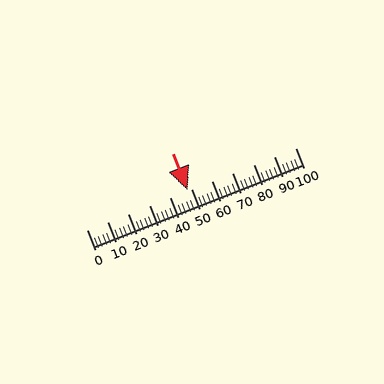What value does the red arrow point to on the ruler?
The red arrow points to approximately 49.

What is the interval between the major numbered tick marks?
The major tick marks are spaced 10 units apart.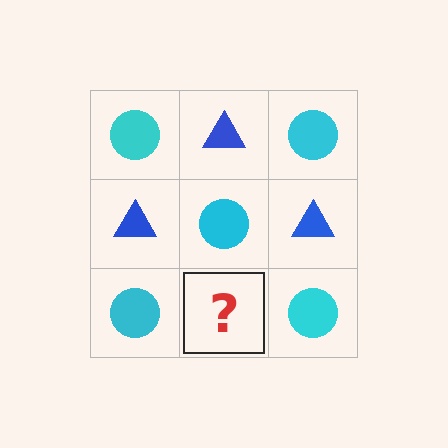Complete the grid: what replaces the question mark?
The question mark should be replaced with a blue triangle.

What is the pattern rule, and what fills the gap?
The rule is that it alternates cyan circle and blue triangle in a checkerboard pattern. The gap should be filled with a blue triangle.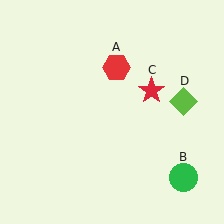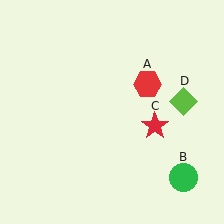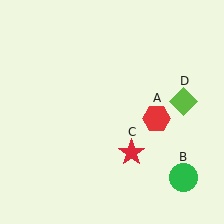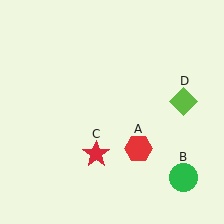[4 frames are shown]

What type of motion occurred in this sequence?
The red hexagon (object A), red star (object C) rotated clockwise around the center of the scene.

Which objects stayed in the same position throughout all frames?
Green circle (object B) and lime diamond (object D) remained stationary.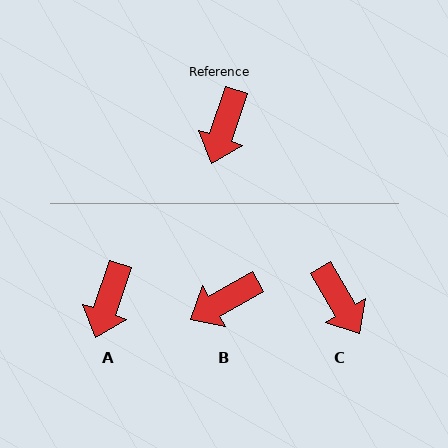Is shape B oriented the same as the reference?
No, it is off by about 42 degrees.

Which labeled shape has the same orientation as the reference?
A.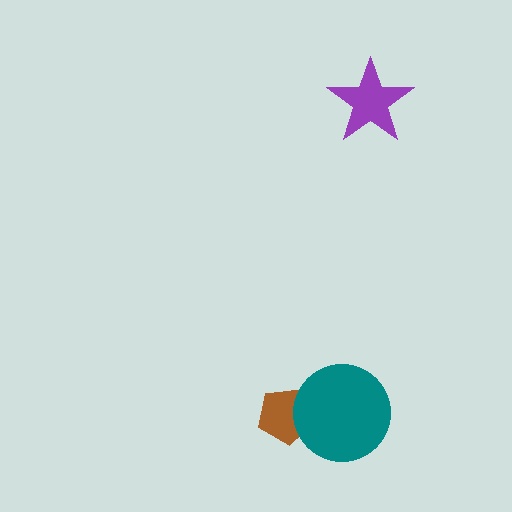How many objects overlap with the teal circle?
1 object overlaps with the teal circle.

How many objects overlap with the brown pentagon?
1 object overlaps with the brown pentagon.